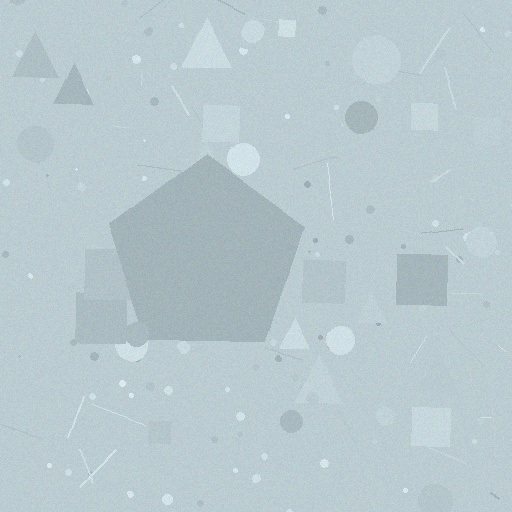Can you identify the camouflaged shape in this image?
The camouflaged shape is a pentagon.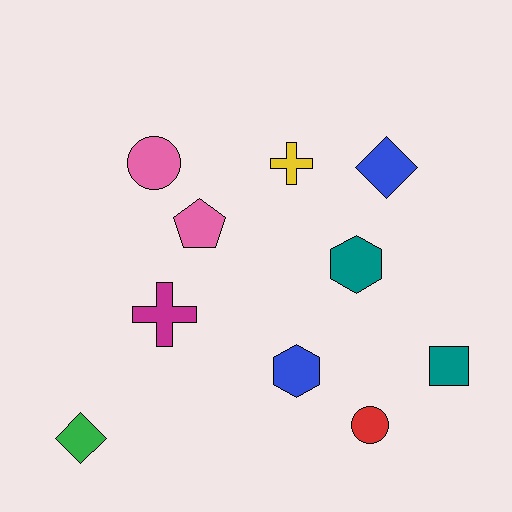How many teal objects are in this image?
There are 2 teal objects.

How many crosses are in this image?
There are 2 crosses.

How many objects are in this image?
There are 10 objects.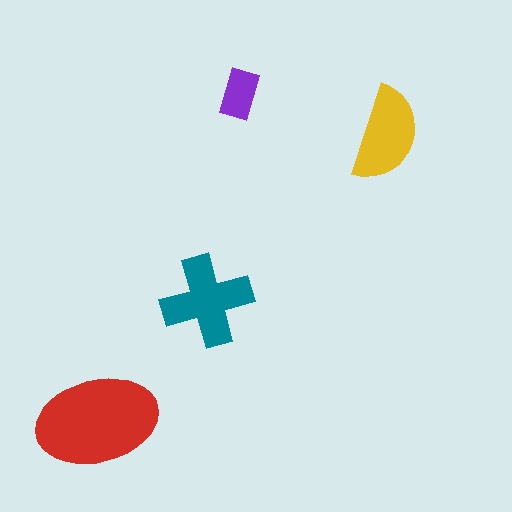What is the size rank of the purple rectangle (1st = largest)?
4th.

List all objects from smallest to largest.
The purple rectangle, the yellow semicircle, the teal cross, the red ellipse.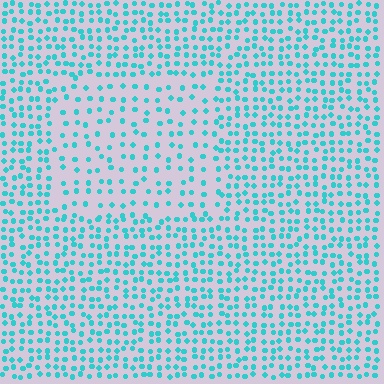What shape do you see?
I see a rectangle.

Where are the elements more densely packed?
The elements are more densely packed outside the rectangle boundary.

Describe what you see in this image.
The image contains small cyan elements arranged at two different densities. A rectangle-shaped region is visible where the elements are less densely packed than the surrounding area.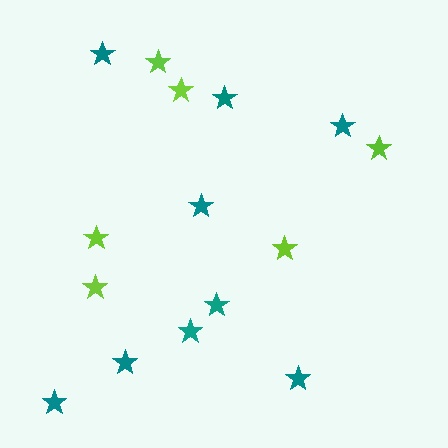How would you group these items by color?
There are 2 groups: one group of lime stars (6) and one group of teal stars (9).